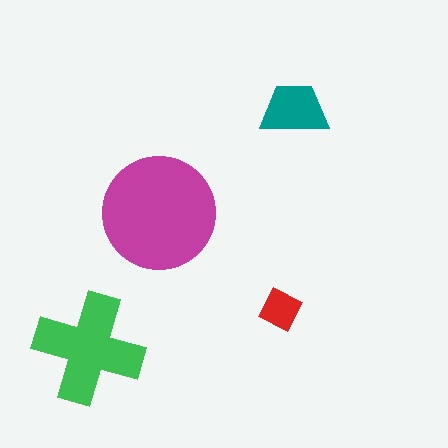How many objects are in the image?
There are 4 objects in the image.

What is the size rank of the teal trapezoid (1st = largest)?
3rd.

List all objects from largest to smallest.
The magenta circle, the green cross, the teal trapezoid, the red square.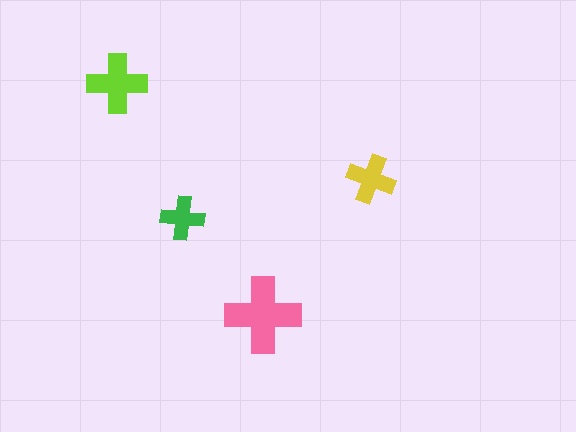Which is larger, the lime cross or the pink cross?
The pink one.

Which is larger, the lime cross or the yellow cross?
The lime one.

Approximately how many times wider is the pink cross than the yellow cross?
About 1.5 times wider.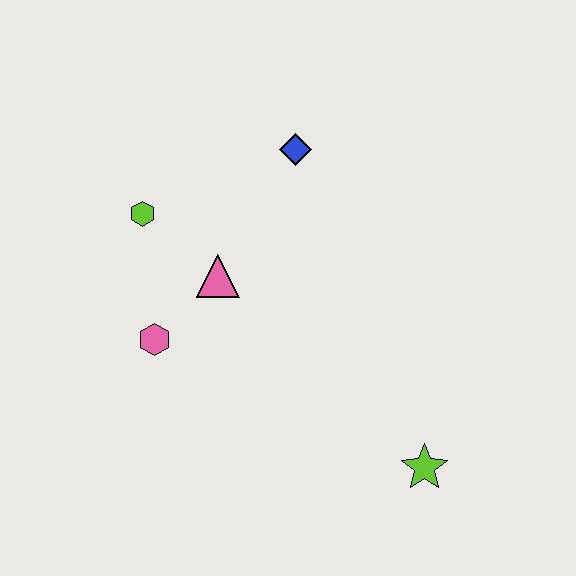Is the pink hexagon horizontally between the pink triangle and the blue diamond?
No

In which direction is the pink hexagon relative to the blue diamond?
The pink hexagon is below the blue diamond.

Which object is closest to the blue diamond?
The pink triangle is closest to the blue diamond.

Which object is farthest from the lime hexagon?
The lime star is farthest from the lime hexagon.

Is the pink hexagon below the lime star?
No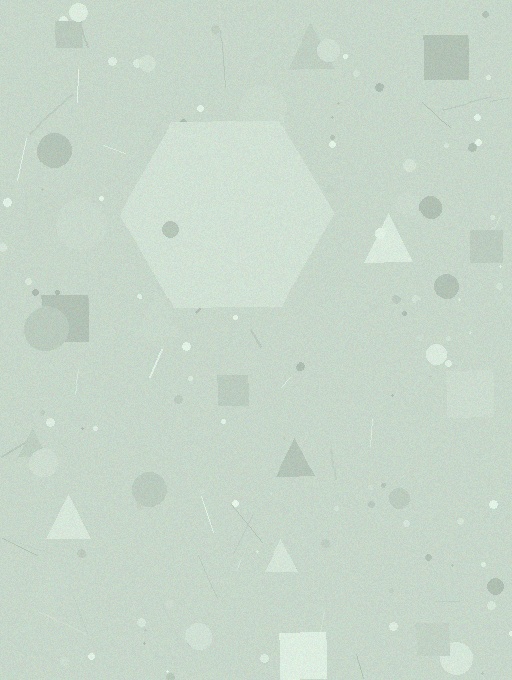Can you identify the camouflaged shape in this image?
The camouflaged shape is a hexagon.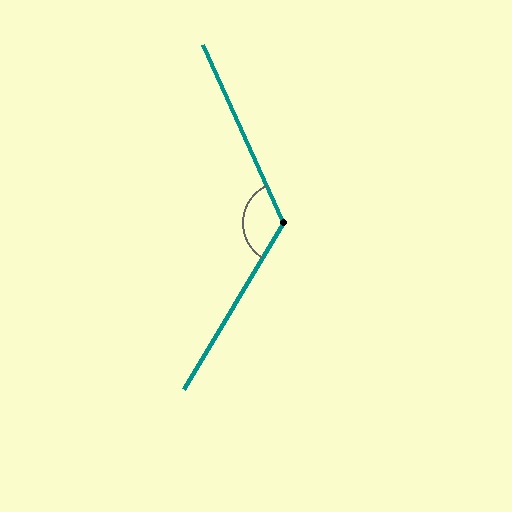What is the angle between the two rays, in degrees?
Approximately 125 degrees.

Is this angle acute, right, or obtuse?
It is obtuse.